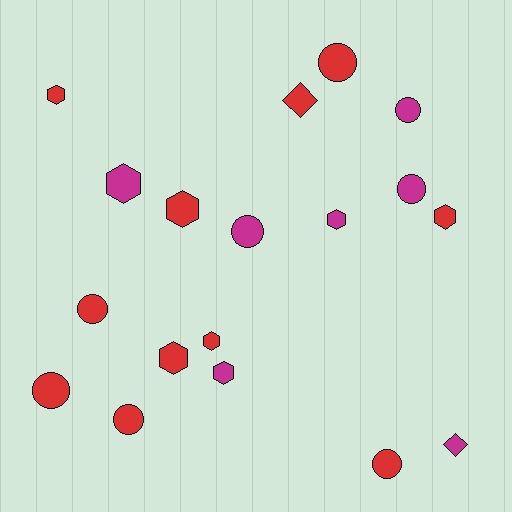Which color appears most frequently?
Red, with 11 objects.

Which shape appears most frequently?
Circle, with 8 objects.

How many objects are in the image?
There are 18 objects.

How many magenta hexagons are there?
There are 3 magenta hexagons.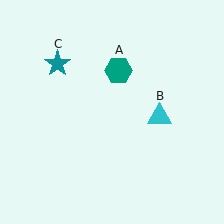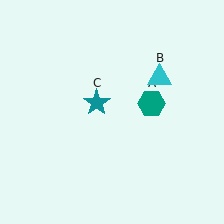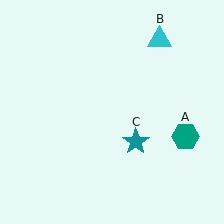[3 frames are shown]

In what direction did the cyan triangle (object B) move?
The cyan triangle (object B) moved up.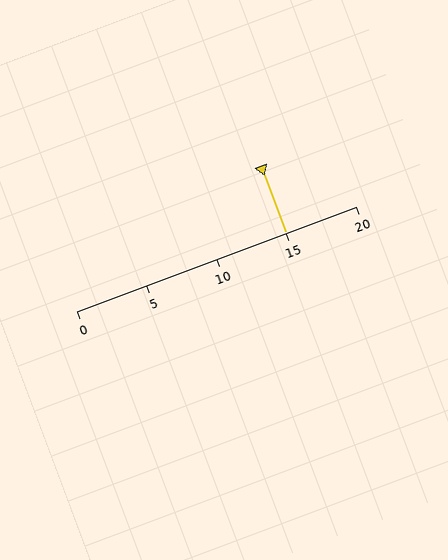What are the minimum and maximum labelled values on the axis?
The axis runs from 0 to 20.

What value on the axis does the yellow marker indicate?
The marker indicates approximately 15.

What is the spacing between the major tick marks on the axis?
The major ticks are spaced 5 apart.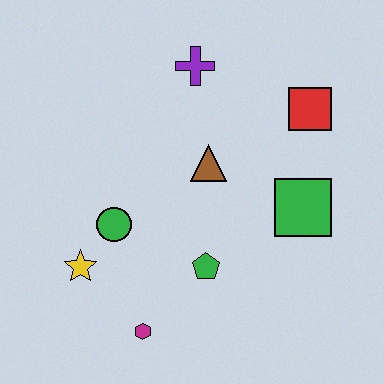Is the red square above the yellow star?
Yes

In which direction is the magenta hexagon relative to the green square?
The magenta hexagon is to the left of the green square.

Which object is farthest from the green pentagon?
The purple cross is farthest from the green pentagon.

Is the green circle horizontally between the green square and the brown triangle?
No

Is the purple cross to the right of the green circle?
Yes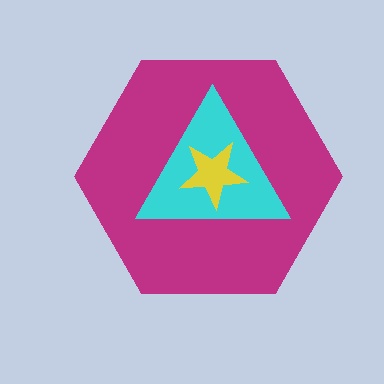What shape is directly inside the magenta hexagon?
The cyan triangle.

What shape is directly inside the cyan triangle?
The yellow star.